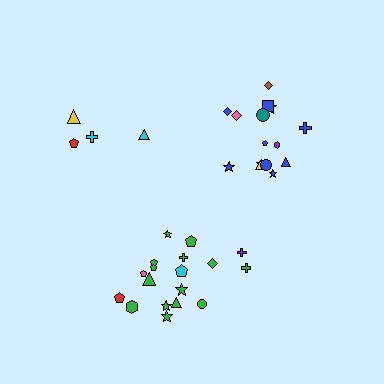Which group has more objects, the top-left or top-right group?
The top-right group.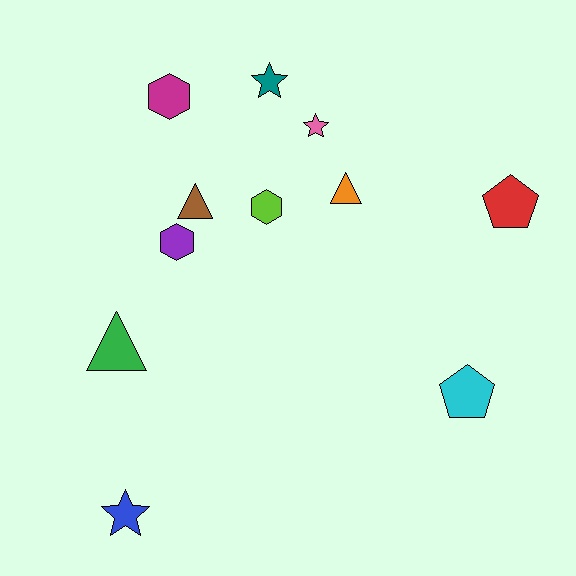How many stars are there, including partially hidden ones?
There are 3 stars.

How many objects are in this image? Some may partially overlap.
There are 11 objects.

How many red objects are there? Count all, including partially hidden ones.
There is 1 red object.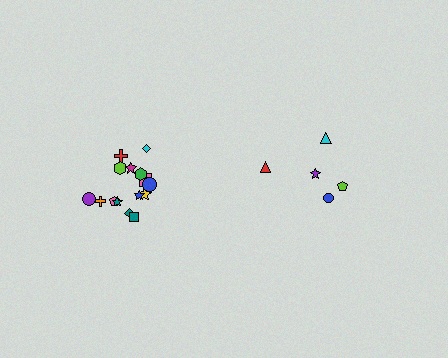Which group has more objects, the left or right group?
The left group.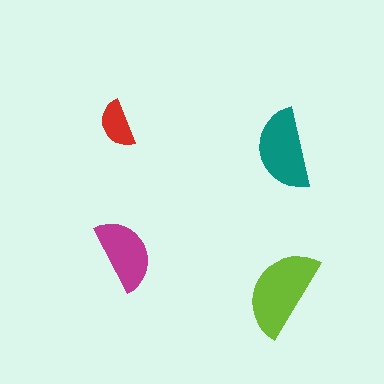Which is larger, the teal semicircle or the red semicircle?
The teal one.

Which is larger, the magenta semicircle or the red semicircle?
The magenta one.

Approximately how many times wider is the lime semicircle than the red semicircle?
About 2 times wider.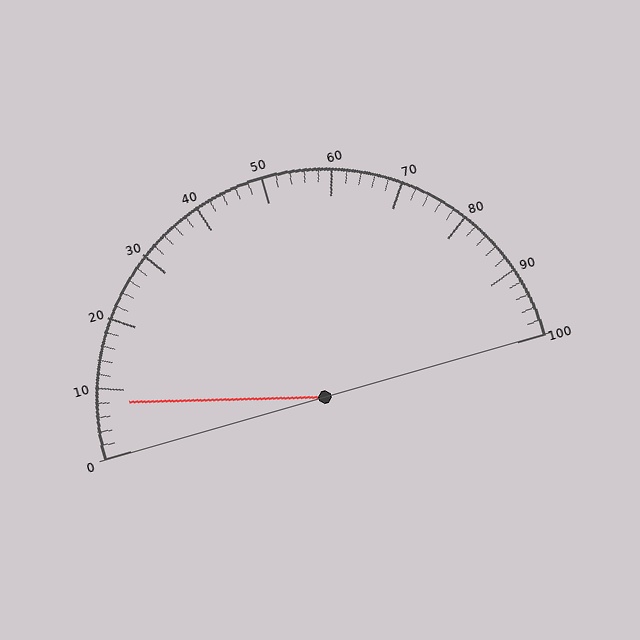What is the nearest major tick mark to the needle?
The nearest major tick mark is 10.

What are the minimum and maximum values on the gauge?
The gauge ranges from 0 to 100.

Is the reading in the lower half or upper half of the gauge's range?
The reading is in the lower half of the range (0 to 100).